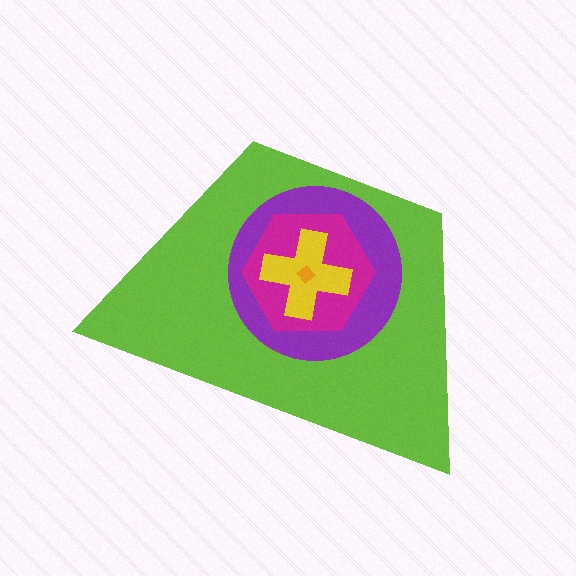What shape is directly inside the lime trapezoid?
The purple circle.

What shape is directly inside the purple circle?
The magenta hexagon.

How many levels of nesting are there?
5.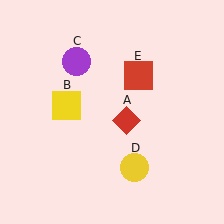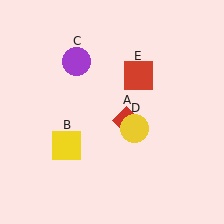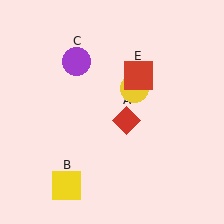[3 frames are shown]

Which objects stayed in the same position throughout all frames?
Red diamond (object A) and purple circle (object C) and red square (object E) remained stationary.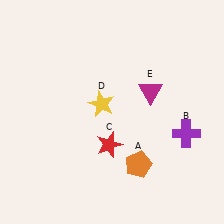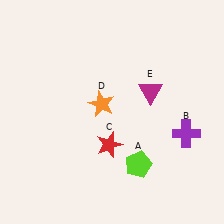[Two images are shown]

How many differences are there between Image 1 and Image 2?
There are 2 differences between the two images.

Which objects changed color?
A changed from orange to lime. D changed from yellow to orange.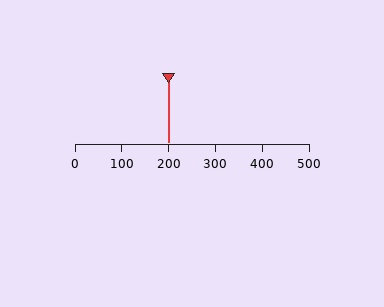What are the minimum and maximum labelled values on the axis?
The axis runs from 0 to 500.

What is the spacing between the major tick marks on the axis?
The major ticks are spaced 100 apart.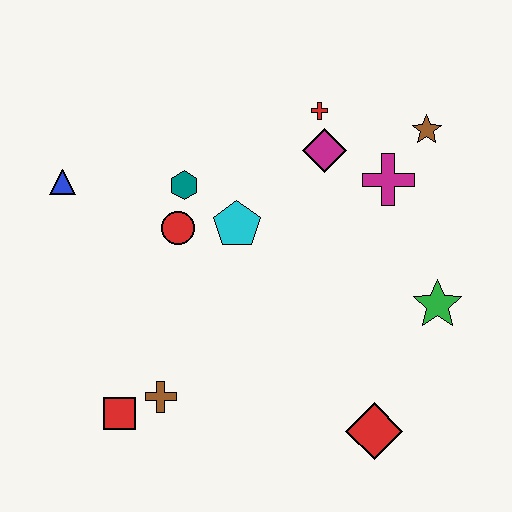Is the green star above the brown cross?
Yes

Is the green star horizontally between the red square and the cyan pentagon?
No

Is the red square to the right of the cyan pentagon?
No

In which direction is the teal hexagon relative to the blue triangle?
The teal hexagon is to the right of the blue triangle.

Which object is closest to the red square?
The brown cross is closest to the red square.